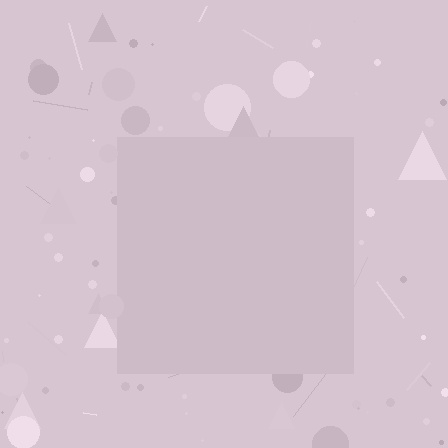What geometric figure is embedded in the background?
A square is embedded in the background.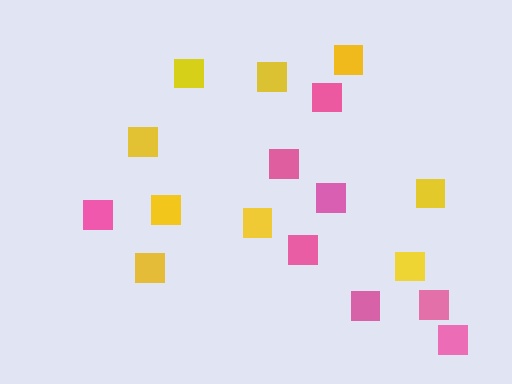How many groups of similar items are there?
There are 2 groups: one group of pink squares (8) and one group of yellow squares (9).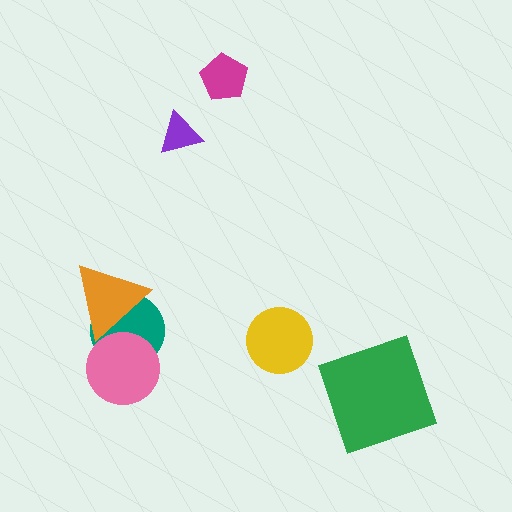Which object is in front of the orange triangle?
The pink circle is in front of the orange triangle.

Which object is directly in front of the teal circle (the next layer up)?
The orange triangle is directly in front of the teal circle.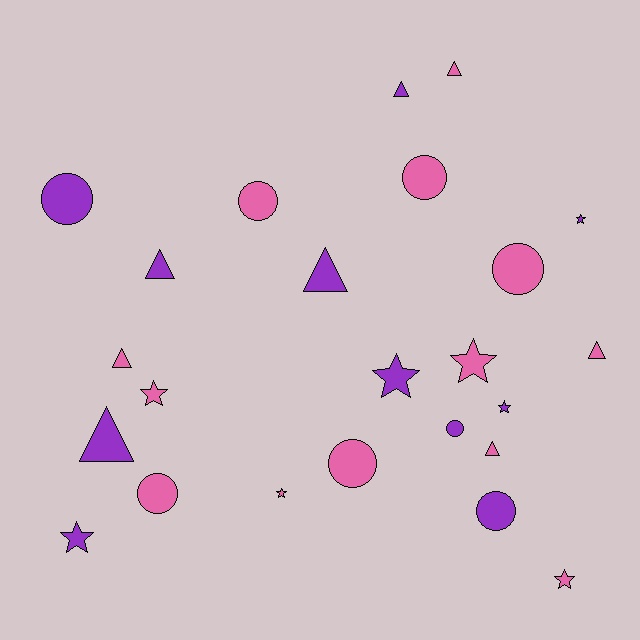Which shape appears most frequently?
Circle, with 8 objects.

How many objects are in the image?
There are 24 objects.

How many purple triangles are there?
There are 4 purple triangles.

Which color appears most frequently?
Pink, with 13 objects.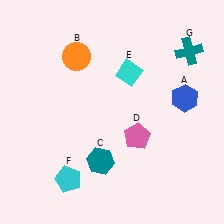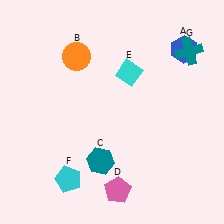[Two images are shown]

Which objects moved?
The objects that moved are: the blue hexagon (A), the pink pentagon (D).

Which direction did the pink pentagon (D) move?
The pink pentagon (D) moved down.